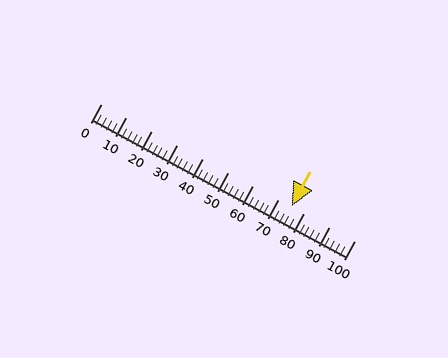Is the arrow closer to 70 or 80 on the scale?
The arrow is closer to 80.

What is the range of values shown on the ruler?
The ruler shows values from 0 to 100.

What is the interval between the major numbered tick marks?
The major tick marks are spaced 10 units apart.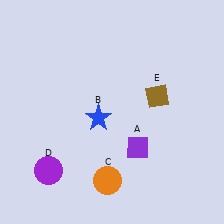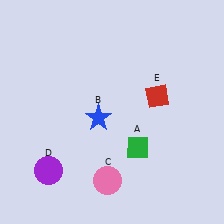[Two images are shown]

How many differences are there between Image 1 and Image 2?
There are 3 differences between the two images.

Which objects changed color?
A changed from purple to green. C changed from orange to pink. E changed from brown to red.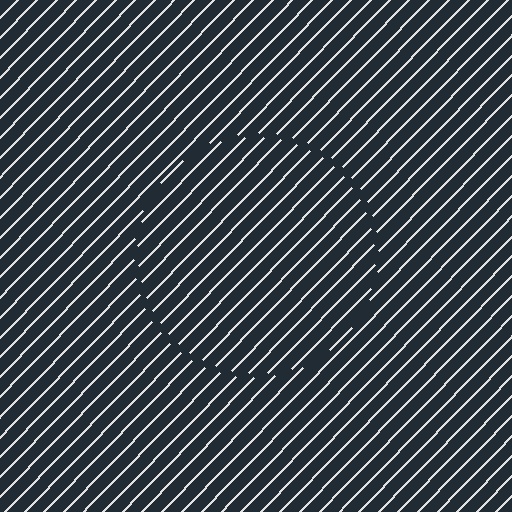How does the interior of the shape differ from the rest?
The interior of the shape contains the same grating, shifted by half a period — the contour is defined by the phase discontinuity where line-ends from the inner and outer gratings abut.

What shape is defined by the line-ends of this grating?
An illusory circle. The interior of the shape contains the same grating, shifted by half a period — the contour is defined by the phase discontinuity where line-ends from the inner and outer gratings abut.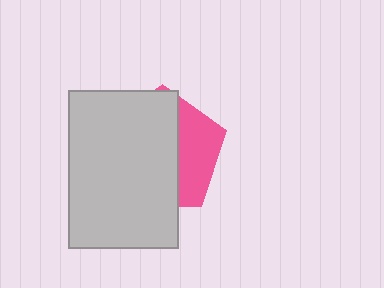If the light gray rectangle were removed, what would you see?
You would see the complete pink pentagon.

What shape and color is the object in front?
The object in front is a light gray rectangle.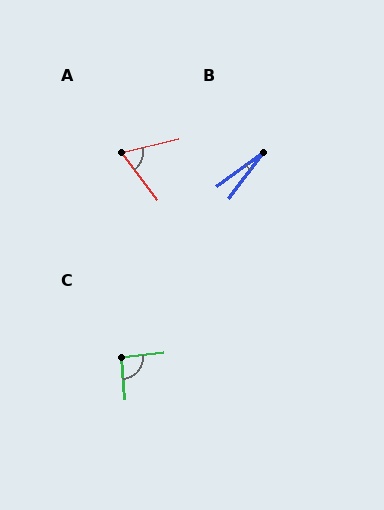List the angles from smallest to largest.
B (17°), A (66°), C (93°).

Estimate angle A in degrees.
Approximately 66 degrees.